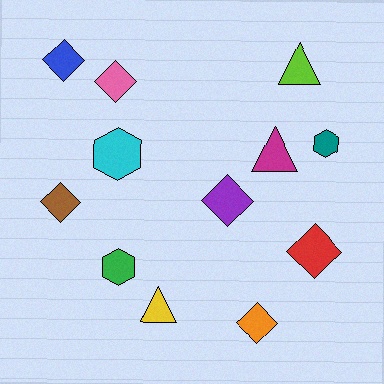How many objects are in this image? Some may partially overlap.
There are 12 objects.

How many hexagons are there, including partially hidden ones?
There are 3 hexagons.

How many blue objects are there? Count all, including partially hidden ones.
There is 1 blue object.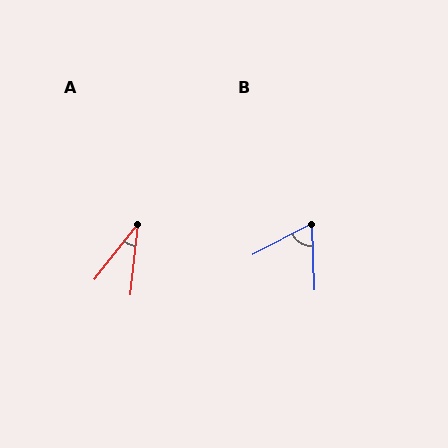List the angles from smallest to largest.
A (32°), B (65°).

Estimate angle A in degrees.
Approximately 32 degrees.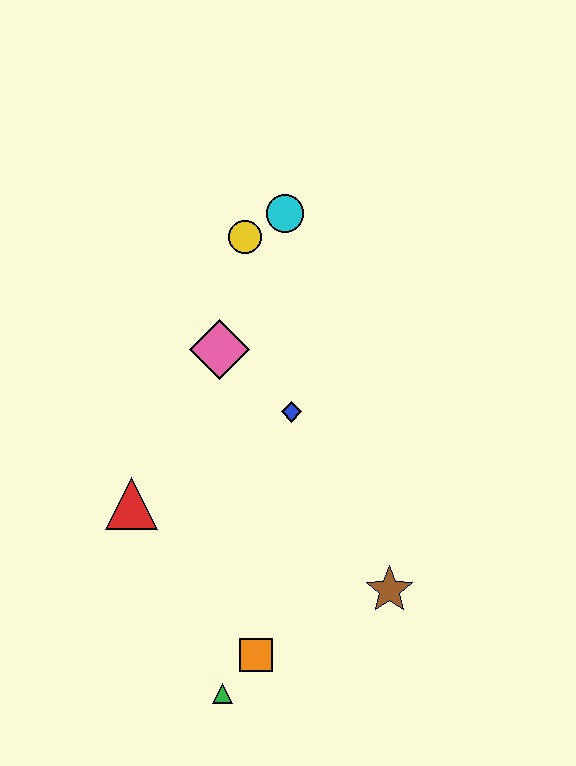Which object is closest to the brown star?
The orange square is closest to the brown star.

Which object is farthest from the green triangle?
The cyan circle is farthest from the green triangle.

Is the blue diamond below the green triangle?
No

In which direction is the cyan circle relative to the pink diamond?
The cyan circle is above the pink diamond.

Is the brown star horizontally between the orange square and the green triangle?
No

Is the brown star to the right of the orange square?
Yes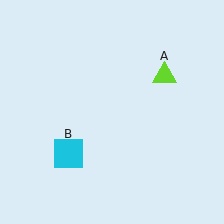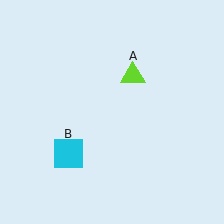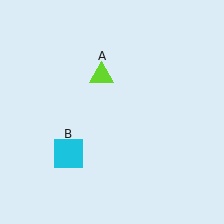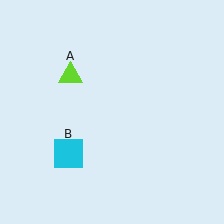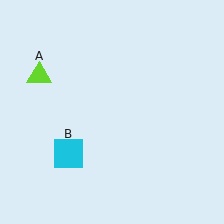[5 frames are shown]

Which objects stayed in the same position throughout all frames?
Cyan square (object B) remained stationary.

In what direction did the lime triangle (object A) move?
The lime triangle (object A) moved left.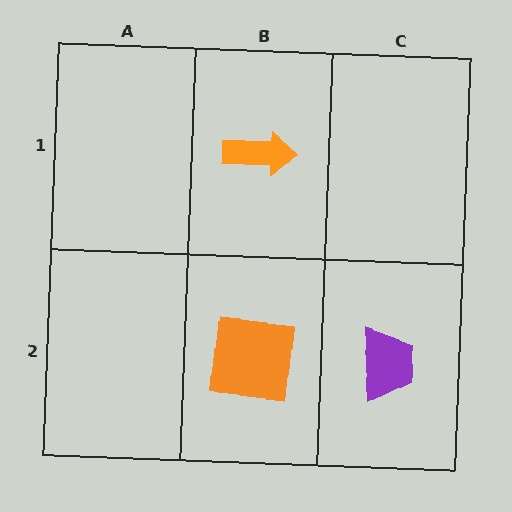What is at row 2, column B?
An orange square.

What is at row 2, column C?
A purple trapezoid.